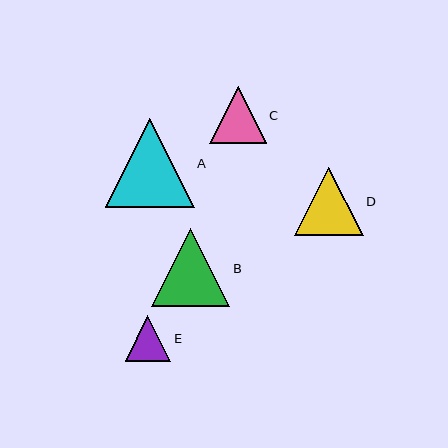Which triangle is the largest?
Triangle A is the largest with a size of approximately 89 pixels.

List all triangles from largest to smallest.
From largest to smallest: A, B, D, C, E.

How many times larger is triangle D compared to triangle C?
Triangle D is approximately 1.2 times the size of triangle C.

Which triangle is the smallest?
Triangle E is the smallest with a size of approximately 46 pixels.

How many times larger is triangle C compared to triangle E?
Triangle C is approximately 1.2 times the size of triangle E.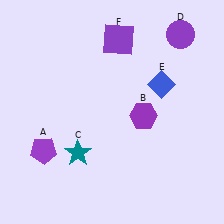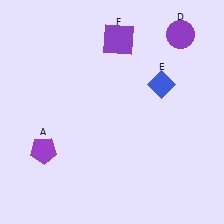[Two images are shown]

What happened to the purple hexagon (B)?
The purple hexagon (B) was removed in Image 2. It was in the bottom-right area of Image 1.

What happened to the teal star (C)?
The teal star (C) was removed in Image 2. It was in the bottom-left area of Image 1.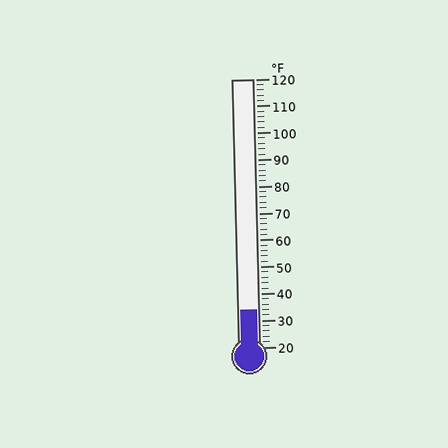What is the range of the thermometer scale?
The thermometer scale ranges from 20°F to 120°F.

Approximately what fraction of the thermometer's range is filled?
The thermometer is filled to approximately 15% of its range.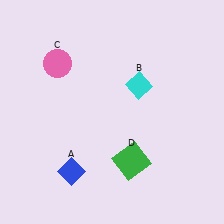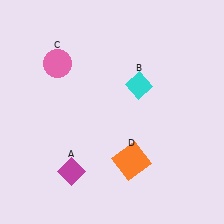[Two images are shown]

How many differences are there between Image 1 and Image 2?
There are 2 differences between the two images.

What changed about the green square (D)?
In Image 1, D is green. In Image 2, it changed to orange.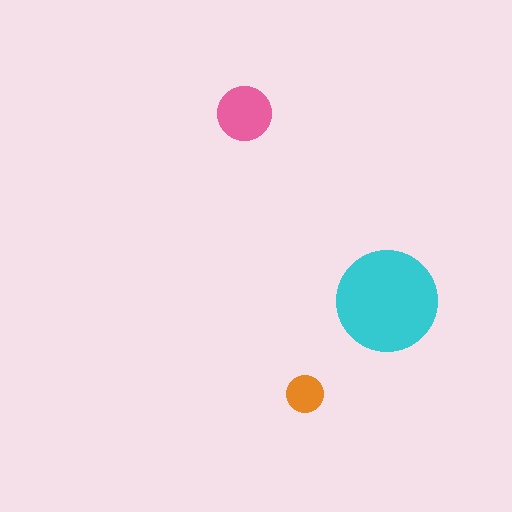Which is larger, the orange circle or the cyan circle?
The cyan one.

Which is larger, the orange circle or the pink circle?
The pink one.